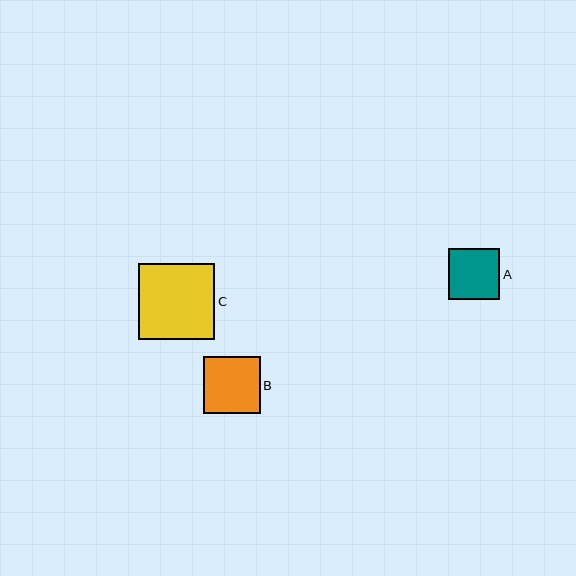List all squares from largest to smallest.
From largest to smallest: C, B, A.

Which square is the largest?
Square C is the largest with a size of approximately 76 pixels.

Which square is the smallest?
Square A is the smallest with a size of approximately 51 pixels.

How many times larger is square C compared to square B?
Square C is approximately 1.3 times the size of square B.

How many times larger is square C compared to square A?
Square C is approximately 1.5 times the size of square A.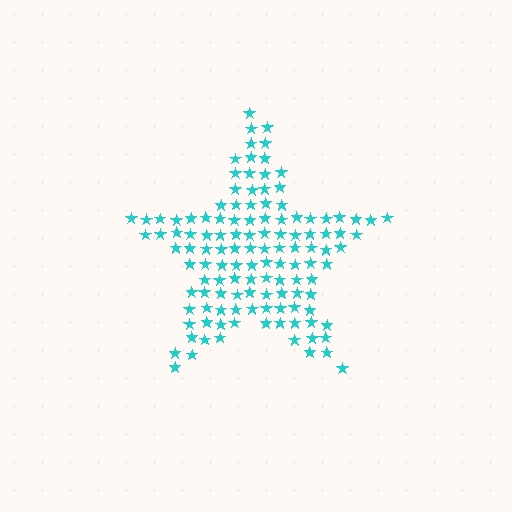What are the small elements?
The small elements are stars.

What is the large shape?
The large shape is a star.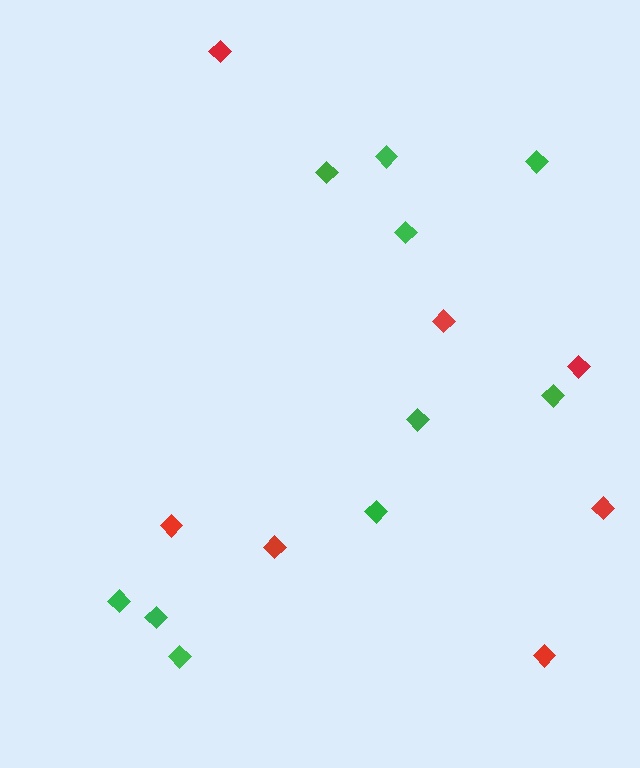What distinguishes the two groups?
There are 2 groups: one group of red diamonds (7) and one group of green diamonds (10).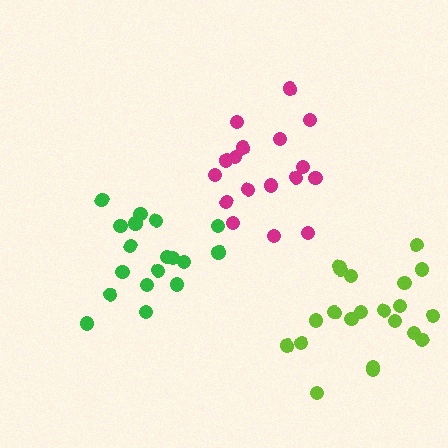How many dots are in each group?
Group 1: 17 dots, Group 2: 18 dots, Group 3: 21 dots (56 total).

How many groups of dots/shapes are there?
There are 3 groups.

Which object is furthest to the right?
The lime cluster is rightmost.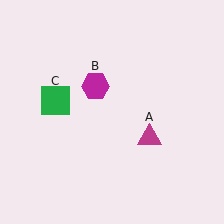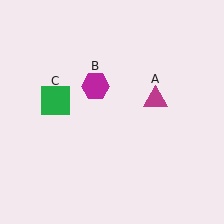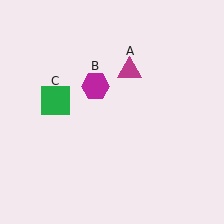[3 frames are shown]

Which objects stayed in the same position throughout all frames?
Magenta hexagon (object B) and green square (object C) remained stationary.